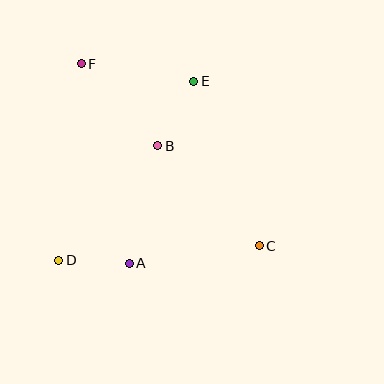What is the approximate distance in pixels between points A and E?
The distance between A and E is approximately 193 pixels.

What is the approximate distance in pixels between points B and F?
The distance between B and F is approximately 112 pixels.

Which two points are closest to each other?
Points A and D are closest to each other.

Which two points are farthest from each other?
Points C and F are farthest from each other.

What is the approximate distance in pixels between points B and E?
The distance between B and E is approximately 74 pixels.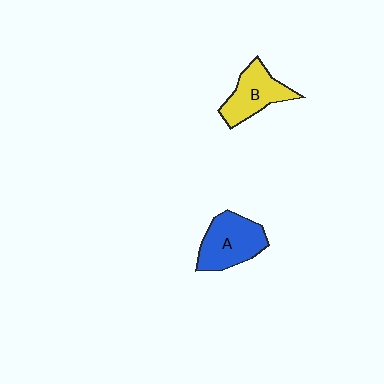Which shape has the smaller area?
Shape B (yellow).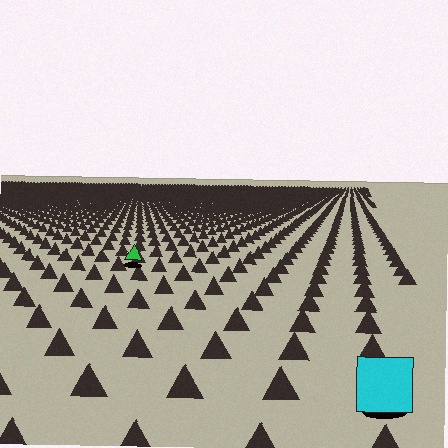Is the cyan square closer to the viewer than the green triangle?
Yes. The cyan square is closer — you can tell from the texture gradient: the ground texture is coarser near it.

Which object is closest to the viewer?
The cyan square is closest. The texture marks near it are larger and more spread out.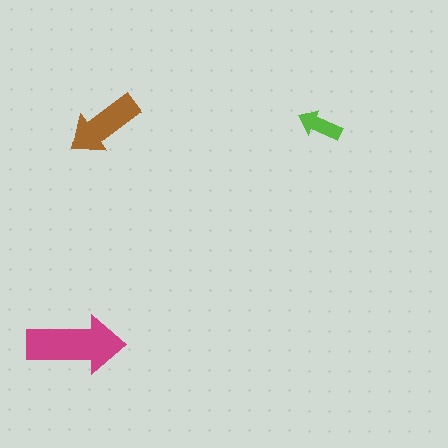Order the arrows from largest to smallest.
the magenta one, the brown one, the lime one.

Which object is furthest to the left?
The magenta arrow is leftmost.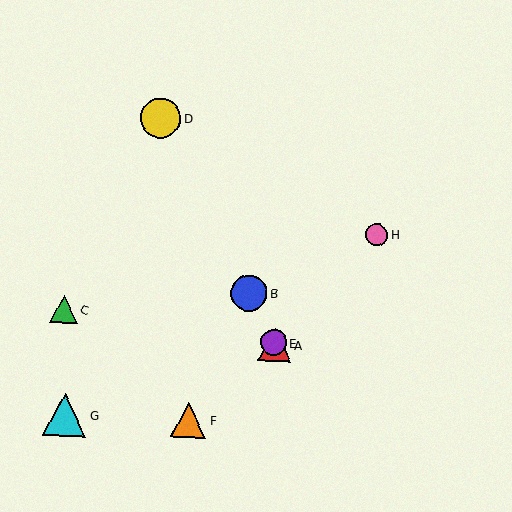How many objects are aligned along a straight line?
4 objects (A, B, D, E) are aligned along a straight line.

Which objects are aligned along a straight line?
Objects A, B, D, E are aligned along a straight line.